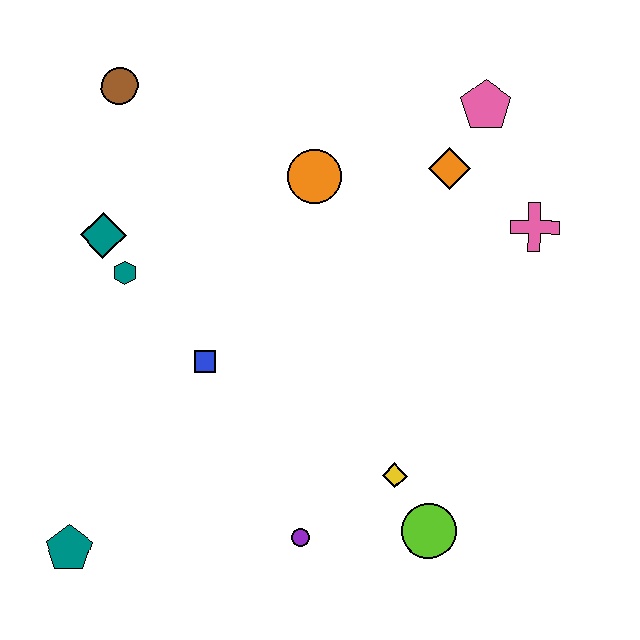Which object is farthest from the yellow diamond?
The brown circle is farthest from the yellow diamond.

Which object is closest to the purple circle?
The yellow diamond is closest to the purple circle.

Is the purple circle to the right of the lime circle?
No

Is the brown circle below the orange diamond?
No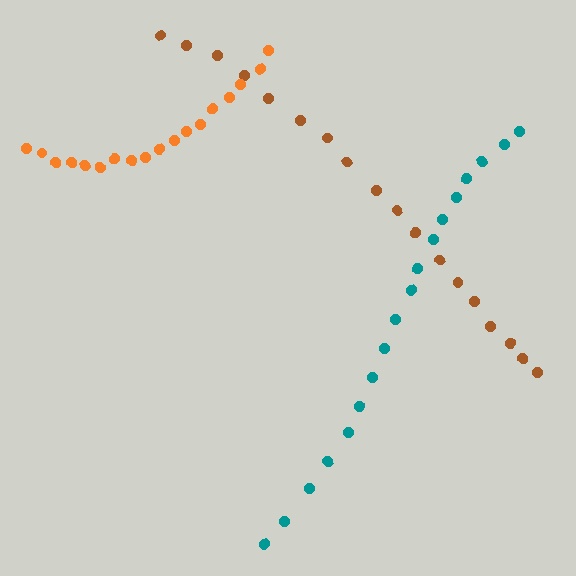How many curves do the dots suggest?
There are 3 distinct paths.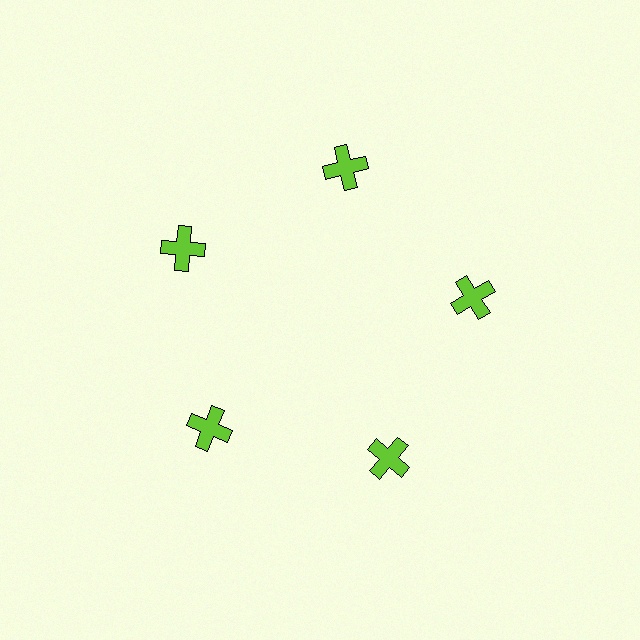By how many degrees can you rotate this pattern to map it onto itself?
The pattern maps onto itself every 72 degrees of rotation.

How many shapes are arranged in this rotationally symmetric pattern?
There are 5 shapes, arranged in 5 groups of 1.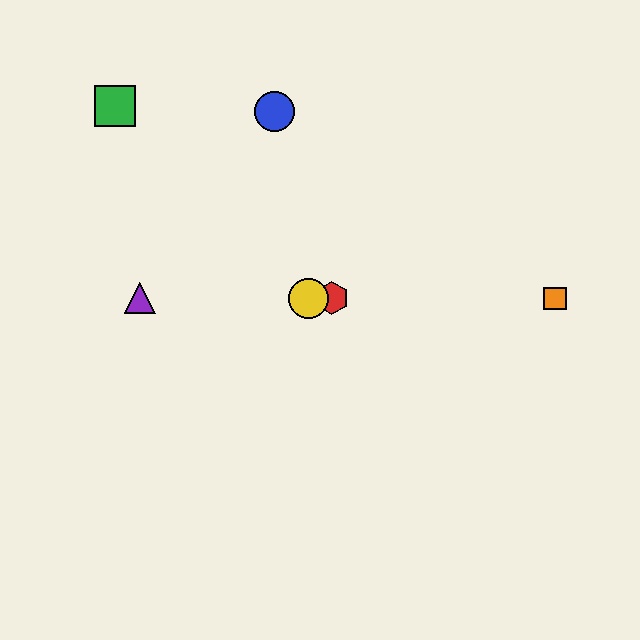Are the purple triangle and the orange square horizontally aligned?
Yes, both are at y≈298.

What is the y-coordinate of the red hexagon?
The red hexagon is at y≈298.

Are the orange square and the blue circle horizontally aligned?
No, the orange square is at y≈298 and the blue circle is at y≈112.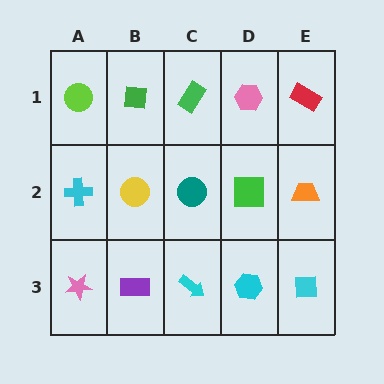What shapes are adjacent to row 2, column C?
A green rectangle (row 1, column C), a cyan arrow (row 3, column C), a yellow circle (row 2, column B), a green square (row 2, column D).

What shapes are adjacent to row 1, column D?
A green square (row 2, column D), a green rectangle (row 1, column C), a red rectangle (row 1, column E).